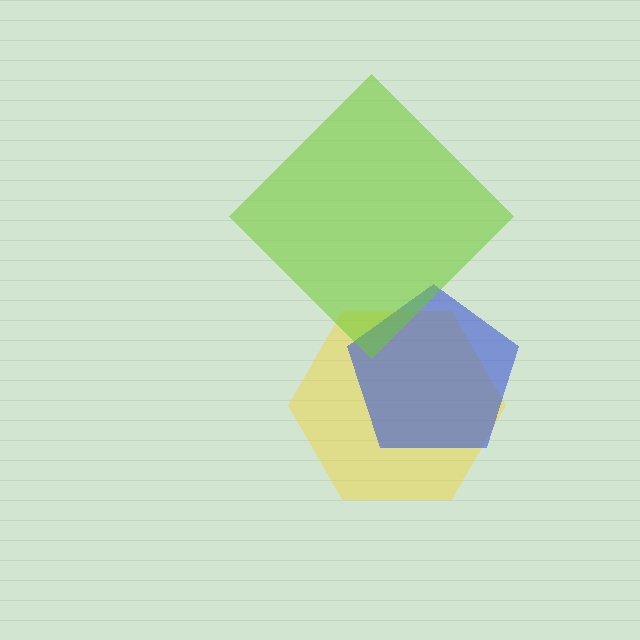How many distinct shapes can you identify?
There are 3 distinct shapes: a yellow hexagon, a blue pentagon, a lime diamond.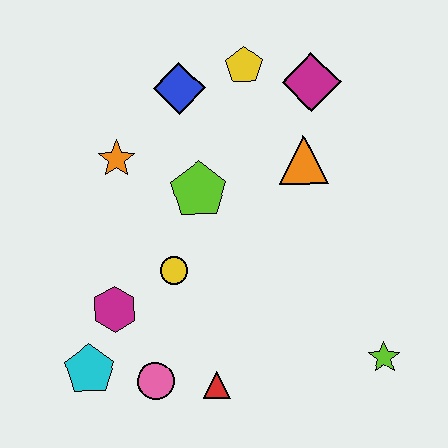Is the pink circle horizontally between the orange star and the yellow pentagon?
Yes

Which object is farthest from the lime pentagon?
The lime star is farthest from the lime pentagon.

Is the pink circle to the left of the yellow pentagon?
Yes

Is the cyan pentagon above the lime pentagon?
No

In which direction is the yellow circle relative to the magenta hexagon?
The yellow circle is to the right of the magenta hexagon.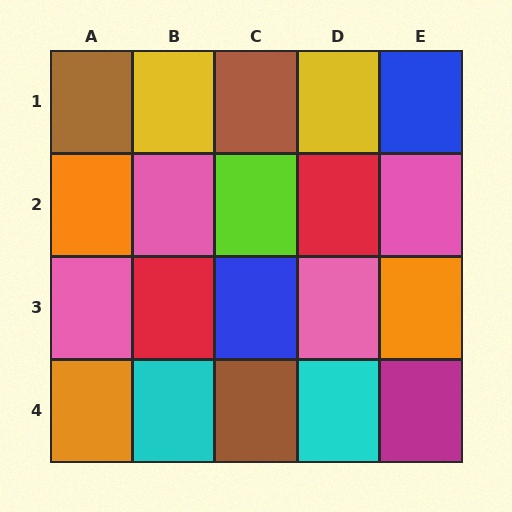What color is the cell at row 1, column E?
Blue.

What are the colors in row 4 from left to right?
Orange, cyan, brown, cyan, magenta.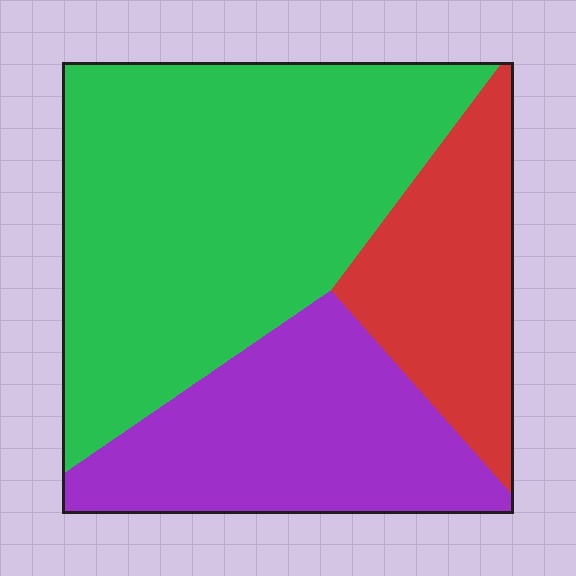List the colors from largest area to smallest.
From largest to smallest: green, purple, red.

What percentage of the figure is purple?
Purple takes up between a quarter and a half of the figure.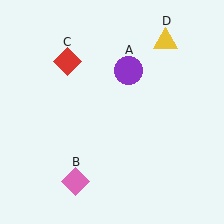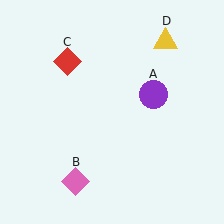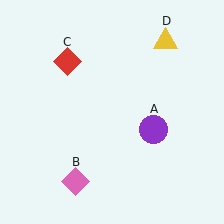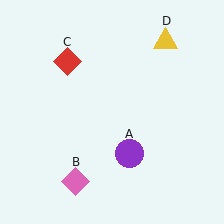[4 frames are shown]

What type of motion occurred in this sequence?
The purple circle (object A) rotated clockwise around the center of the scene.